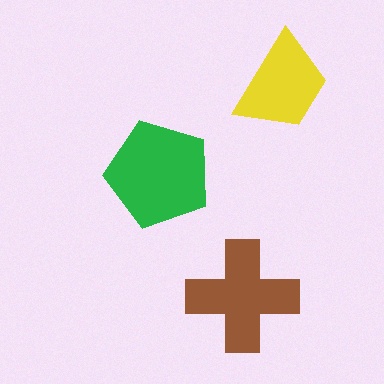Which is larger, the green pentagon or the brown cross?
The green pentagon.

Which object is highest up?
The yellow trapezoid is topmost.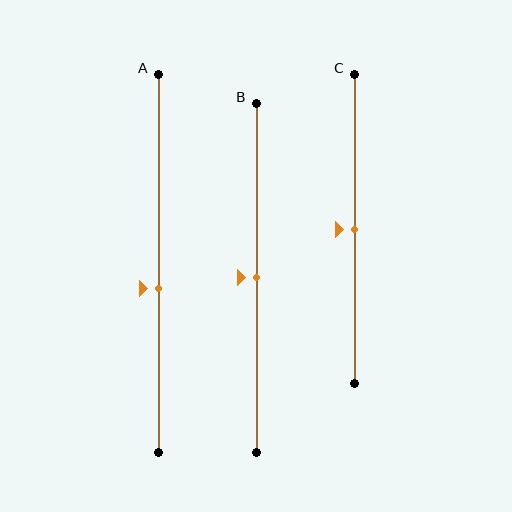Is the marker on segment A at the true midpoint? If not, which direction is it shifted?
No, the marker on segment A is shifted downward by about 7% of the segment length.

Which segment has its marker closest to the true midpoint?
Segment B has its marker closest to the true midpoint.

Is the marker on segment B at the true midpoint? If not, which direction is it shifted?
Yes, the marker on segment B is at the true midpoint.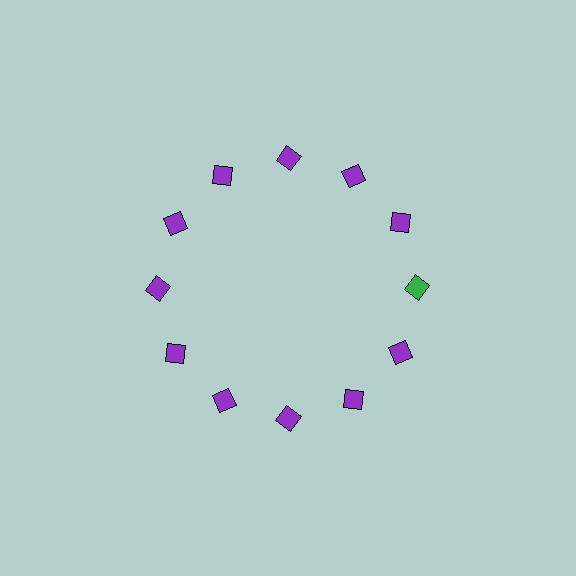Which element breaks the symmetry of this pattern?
The green diamond at roughly the 3 o'clock position breaks the symmetry. All other shapes are purple diamonds.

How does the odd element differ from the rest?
It has a different color: green instead of purple.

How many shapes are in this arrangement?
There are 12 shapes arranged in a ring pattern.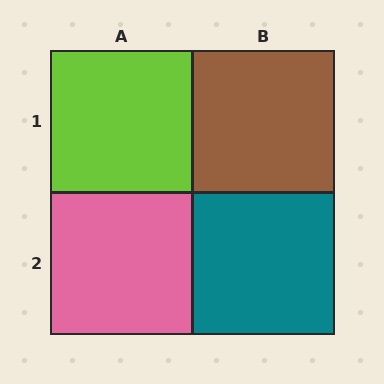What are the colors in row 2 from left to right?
Pink, teal.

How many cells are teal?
1 cell is teal.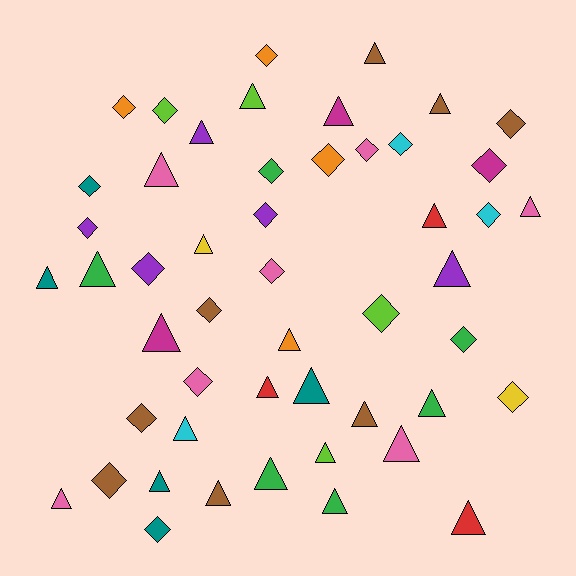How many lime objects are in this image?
There are 4 lime objects.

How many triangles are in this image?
There are 27 triangles.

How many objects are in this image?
There are 50 objects.